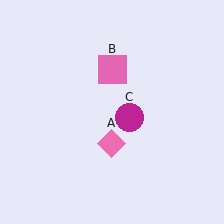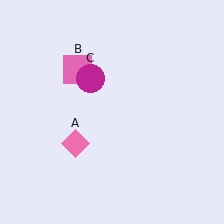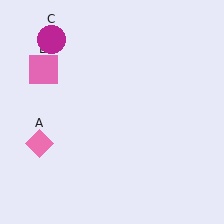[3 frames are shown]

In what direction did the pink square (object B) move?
The pink square (object B) moved left.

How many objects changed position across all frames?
3 objects changed position: pink diamond (object A), pink square (object B), magenta circle (object C).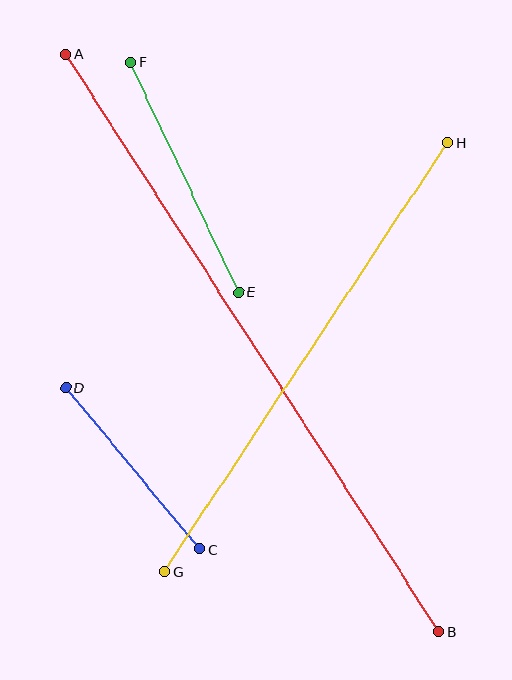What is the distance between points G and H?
The distance is approximately 515 pixels.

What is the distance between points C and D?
The distance is approximately 209 pixels.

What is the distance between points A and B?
The distance is approximately 687 pixels.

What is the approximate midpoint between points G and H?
The midpoint is at approximately (306, 357) pixels.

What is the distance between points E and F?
The distance is approximately 254 pixels.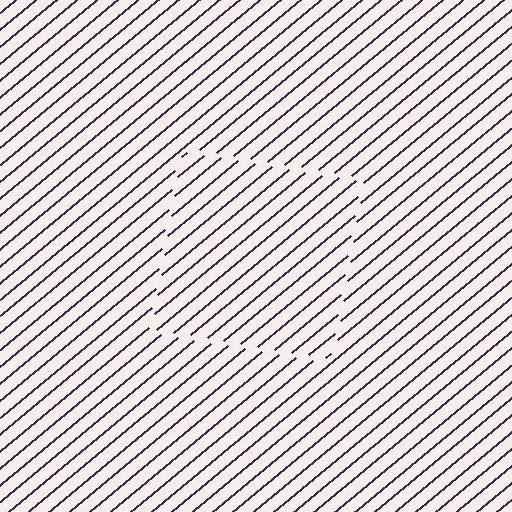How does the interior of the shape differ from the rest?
The interior of the shape contains the same grating, shifted by half a period — the contour is defined by the phase discontinuity where line-ends from the inner and outer gratings abut.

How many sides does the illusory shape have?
4 sides — the line-ends trace a square.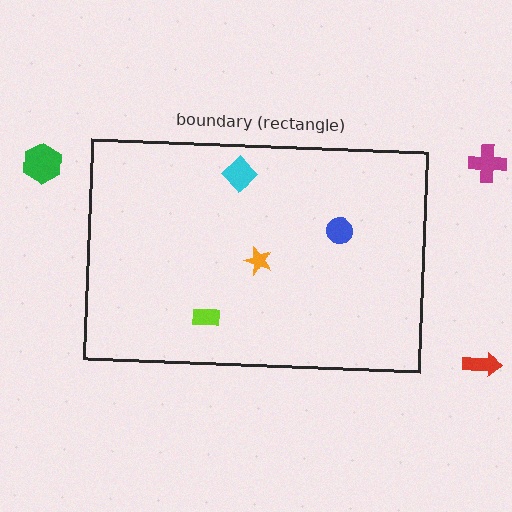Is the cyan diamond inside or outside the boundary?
Inside.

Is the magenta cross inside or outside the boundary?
Outside.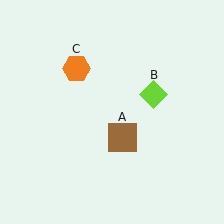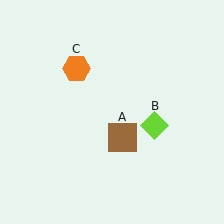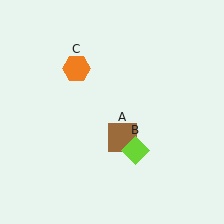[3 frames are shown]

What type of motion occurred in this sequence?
The lime diamond (object B) rotated clockwise around the center of the scene.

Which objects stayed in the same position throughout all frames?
Brown square (object A) and orange hexagon (object C) remained stationary.